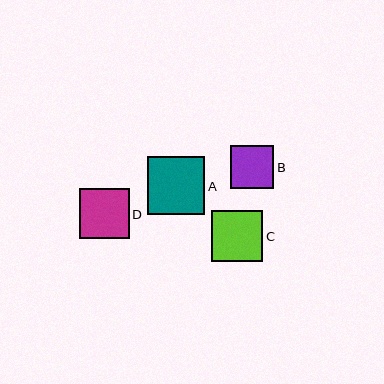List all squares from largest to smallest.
From largest to smallest: A, C, D, B.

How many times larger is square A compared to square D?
Square A is approximately 1.2 times the size of square D.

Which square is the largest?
Square A is the largest with a size of approximately 58 pixels.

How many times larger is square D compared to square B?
Square D is approximately 1.2 times the size of square B.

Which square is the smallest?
Square B is the smallest with a size of approximately 43 pixels.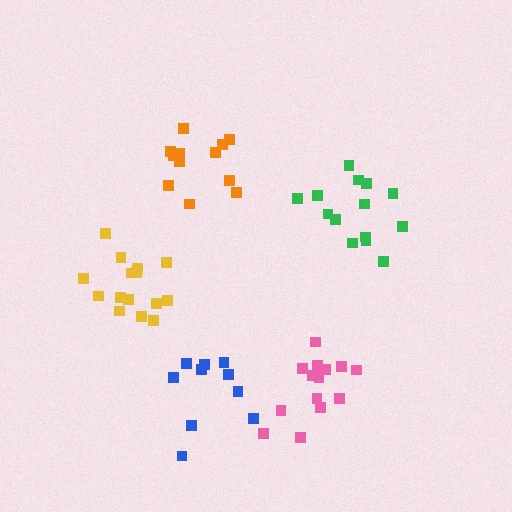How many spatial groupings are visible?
There are 5 spatial groupings.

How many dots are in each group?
Group 1: 15 dots, Group 2: 14 dots, Group 3: 12 dots, Group 4: 15 dots, Group 5: 10 dots (66 total).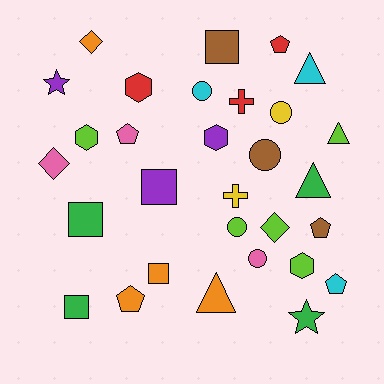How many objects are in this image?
There are 30 objects.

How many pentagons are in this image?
There are 5 pentagons.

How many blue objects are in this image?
There are no blue objects.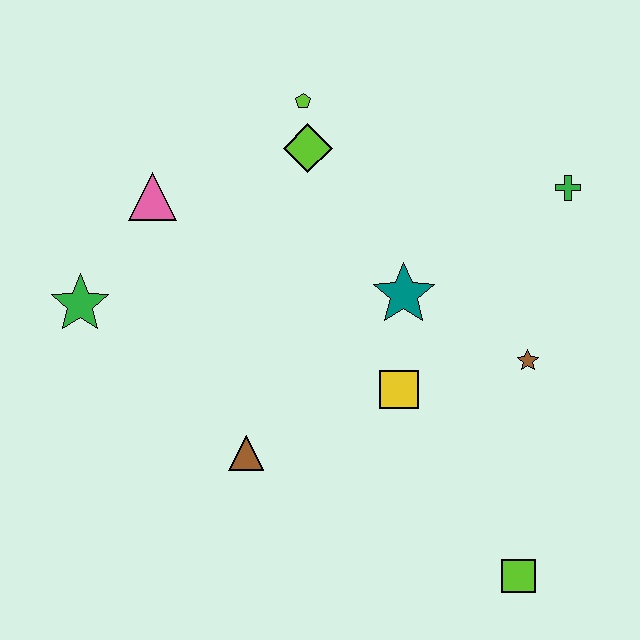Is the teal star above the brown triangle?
Yes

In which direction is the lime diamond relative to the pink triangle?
The lime diamond is to the right of the pink triangle.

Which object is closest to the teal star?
The yellow square is closest to the teal star.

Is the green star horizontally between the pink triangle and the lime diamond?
No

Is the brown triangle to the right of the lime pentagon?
No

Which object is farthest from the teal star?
The green star is farthest from the teal star.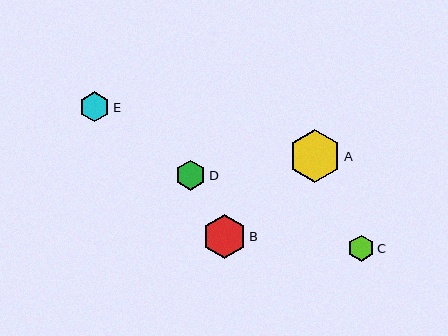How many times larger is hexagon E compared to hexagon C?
Hexagon E is approximately 1.1 times the size of hexagon C.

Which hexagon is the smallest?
Hexagon C is the smallest with a size of approximately 26 pixels.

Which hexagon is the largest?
Hexagon A is the largest with a size of approximately 53 pixels.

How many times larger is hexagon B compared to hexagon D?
Hexagon B is approximately 1.5 times the size of hexagon D.